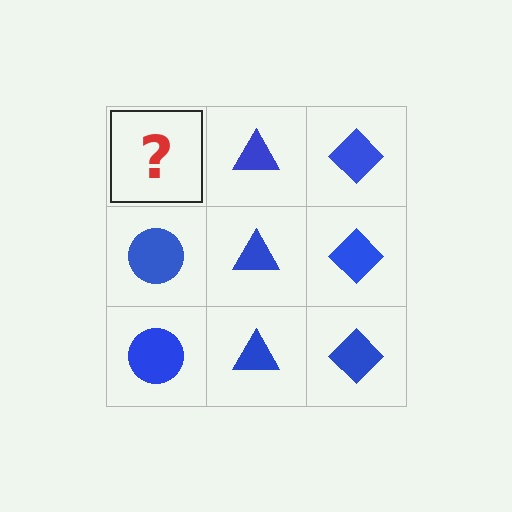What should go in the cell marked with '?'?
The missing cell should contain a blue circle.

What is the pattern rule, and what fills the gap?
The rule is that each column has a consistent shape. The gap should be filled with a blue circle.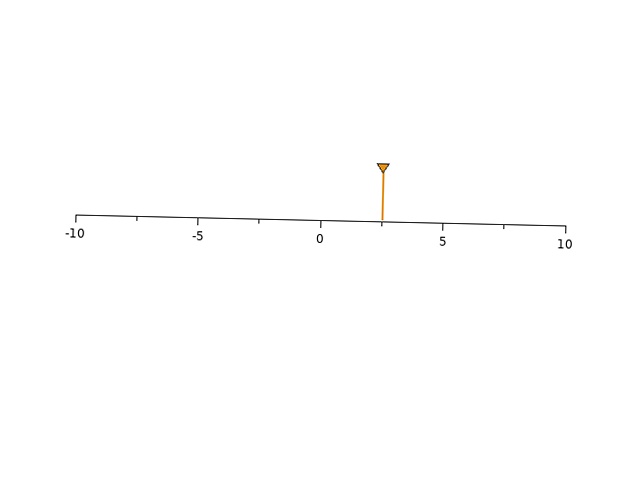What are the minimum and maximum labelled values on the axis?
The axis runs from -10 to 10.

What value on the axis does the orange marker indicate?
The marker indicates approximately 2.5.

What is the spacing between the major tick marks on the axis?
The major ticks are spaced 5 apart.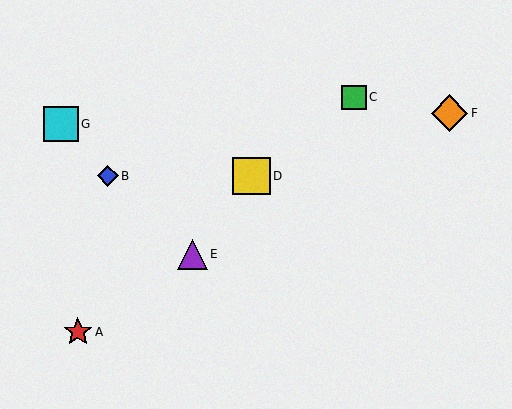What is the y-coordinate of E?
Object E is at y≈254.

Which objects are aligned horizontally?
Objects B, D are aligned horizontally.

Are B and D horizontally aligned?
Yes, both are at y≈176.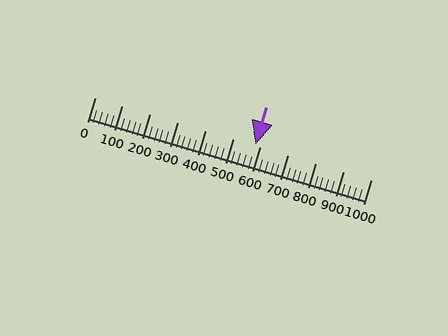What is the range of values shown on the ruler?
The ruler shows values from 0 to 1000.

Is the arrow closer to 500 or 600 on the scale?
The arrow is closer to 600.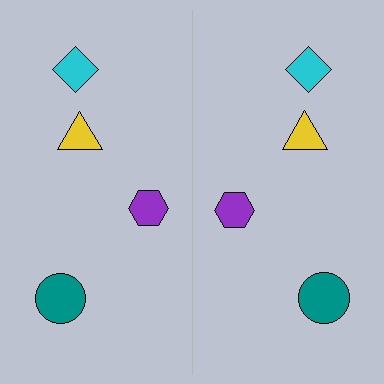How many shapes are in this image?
There are 8 shapes in this image.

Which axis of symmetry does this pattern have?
The pattern has a vertical axis of symmetry running through the center of the image.